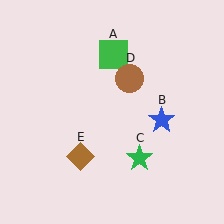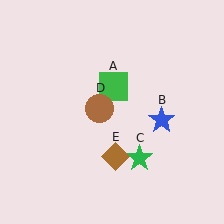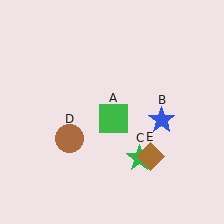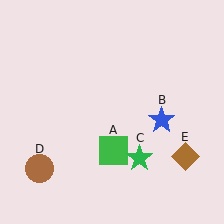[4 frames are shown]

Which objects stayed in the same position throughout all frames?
Blue star (object B) and green star (object C) remained stationary.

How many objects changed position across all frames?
3 objects changed position: green square (object A), brown circle (object D), brown diamond (object E).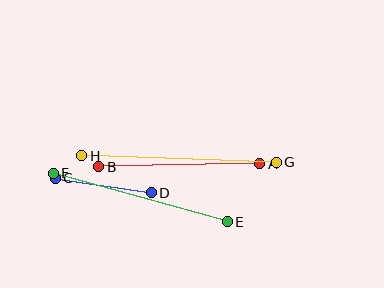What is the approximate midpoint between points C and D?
The midpoint is at approximately (103, 186) pixels.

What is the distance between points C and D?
The distance is approximately 97 pixels.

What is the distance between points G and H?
The distance is approximately 194 pixels.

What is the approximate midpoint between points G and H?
The midpoint is at approximately (179, 159) pixels.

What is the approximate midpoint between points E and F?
The midpoint is at approximately (140, 197) pixels.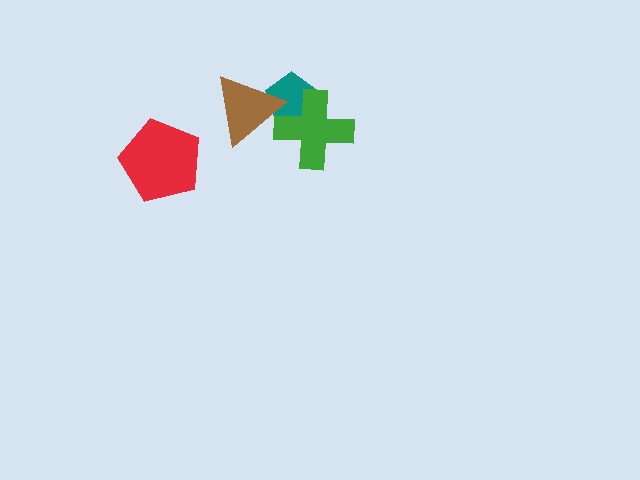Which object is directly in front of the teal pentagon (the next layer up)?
The green cross is directly in front of the teal pentagon.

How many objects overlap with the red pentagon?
0 objects overlap with the red pentagon.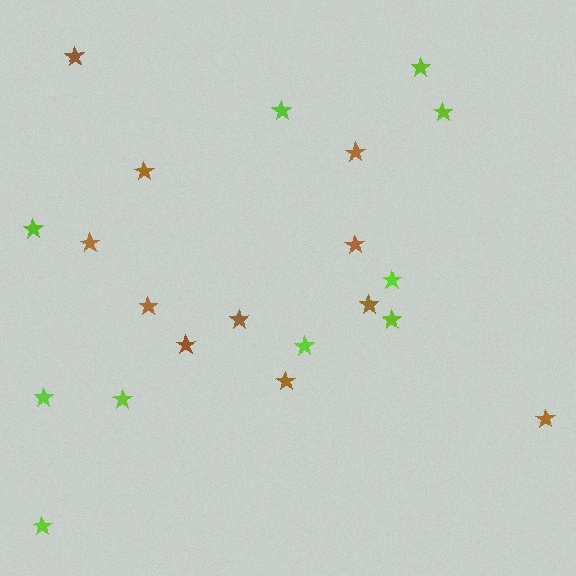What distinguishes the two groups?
There are 2 groups: one group of brown stars (11) and one group of lime stars (10).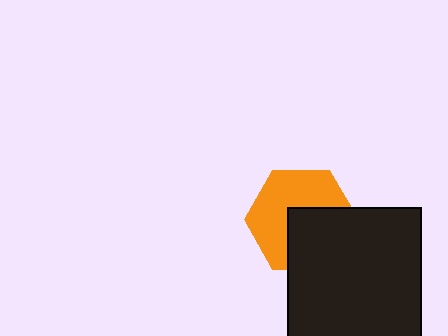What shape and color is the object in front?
The object in front is a black rectangle.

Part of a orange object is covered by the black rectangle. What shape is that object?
It is a hexagon.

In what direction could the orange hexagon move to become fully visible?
The orange hexagon could move toward the upper-left. That would shift it out from behind the black rectangle entirely.